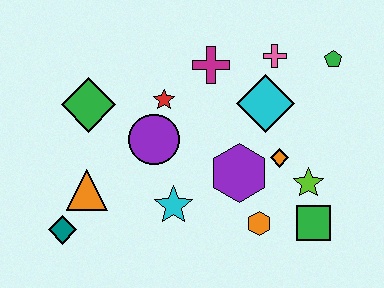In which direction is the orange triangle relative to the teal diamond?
The orange triangle is above the teal diamond.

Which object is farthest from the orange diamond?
The teal diamond is farthest from the orange diamond.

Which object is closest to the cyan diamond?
The pink cross is closest to the cyan diamond.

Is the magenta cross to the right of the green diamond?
Yes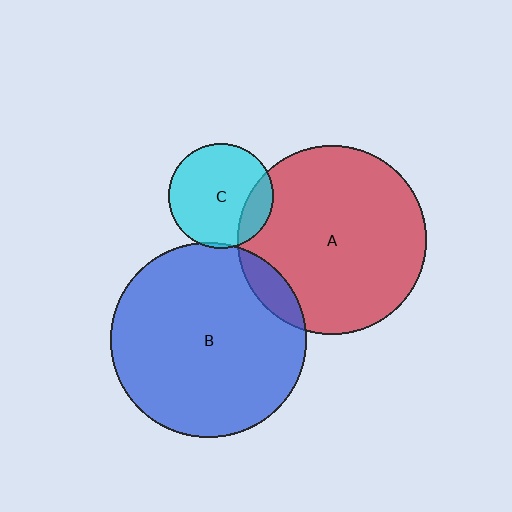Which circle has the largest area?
Circle B (blue).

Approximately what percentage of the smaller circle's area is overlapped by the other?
Approximately 20%.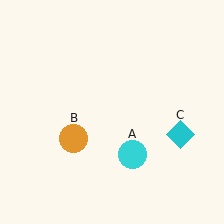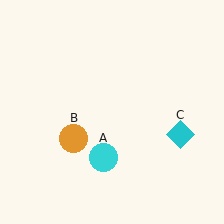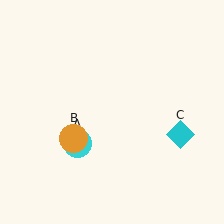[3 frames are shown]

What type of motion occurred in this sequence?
The cyan circle (object A) rotated clockwise around the center of the scene.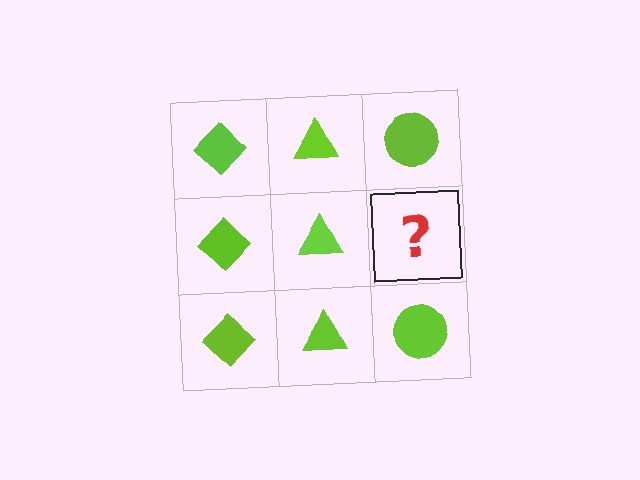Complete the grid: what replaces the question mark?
The question mark should be replaced with a lime circle.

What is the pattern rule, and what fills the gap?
The rule is that each column has a consistent shape. The gap should be filled with a lime circle.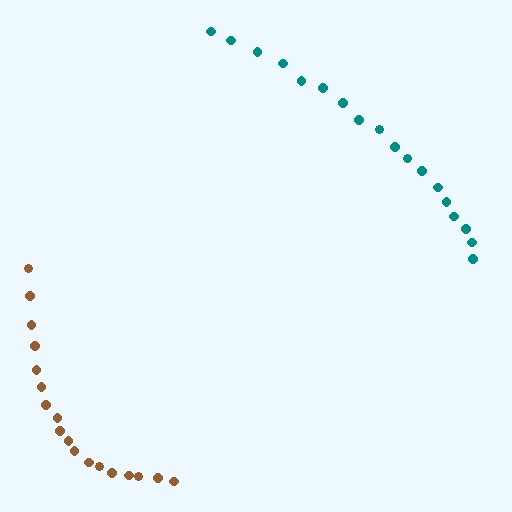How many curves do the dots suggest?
There are 2 distinct paths.